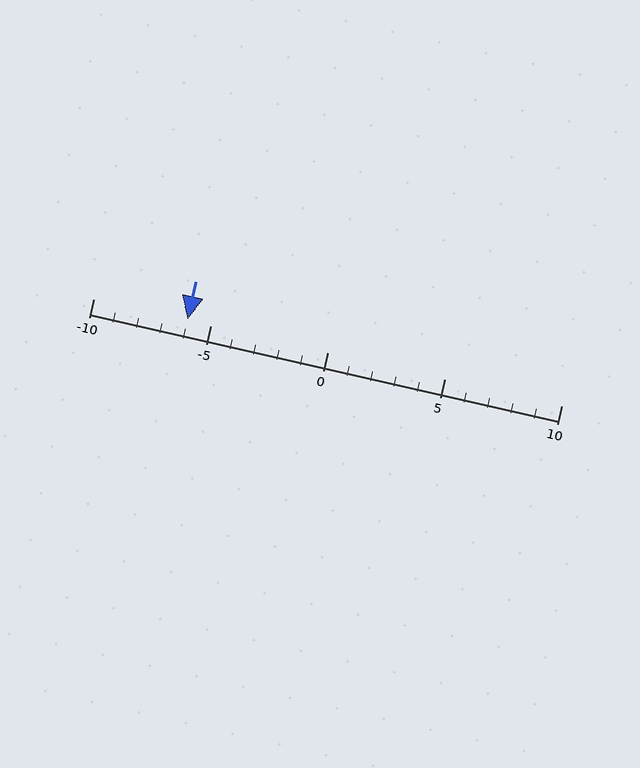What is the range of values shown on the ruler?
The ruler shows values from -10 to 10.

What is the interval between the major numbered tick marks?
The major tick marks are spaced 5 units apart.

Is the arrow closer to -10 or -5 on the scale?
The arrow is closer to -5.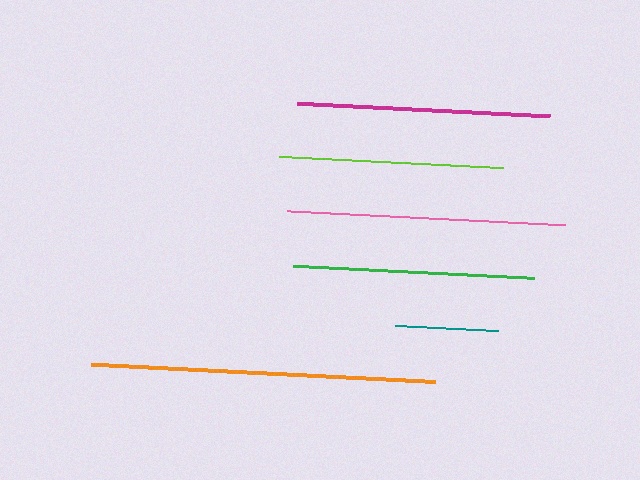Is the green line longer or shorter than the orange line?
The orange line is longer than the green line.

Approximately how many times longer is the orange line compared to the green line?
The orange line is approximately 1.4 times the length of the green line.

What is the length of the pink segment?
The pink segment is approximately 278 pixels long.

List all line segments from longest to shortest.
From longest to shortest: orange, pink, magenta, green, lime, teal.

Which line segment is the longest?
The orange line is the longest at approximately 344 pixels.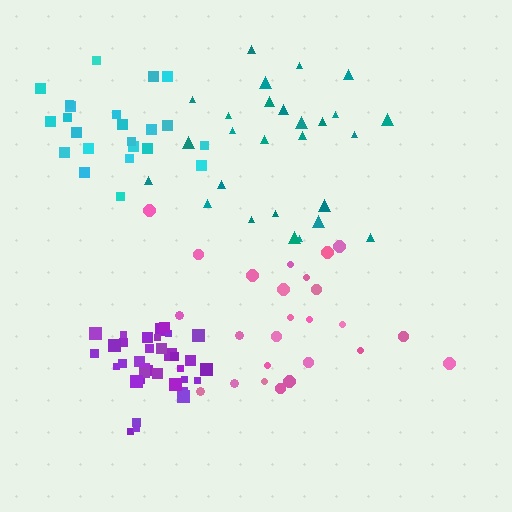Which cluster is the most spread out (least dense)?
Pink.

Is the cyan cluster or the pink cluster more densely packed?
Cyan.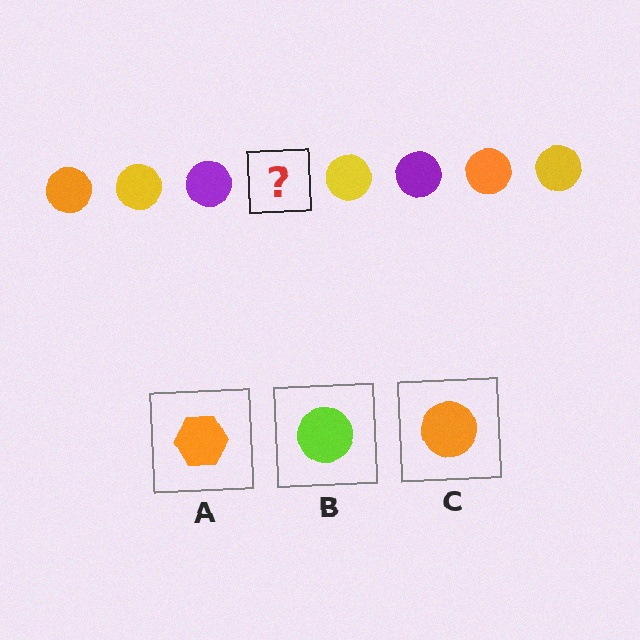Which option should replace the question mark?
Option C.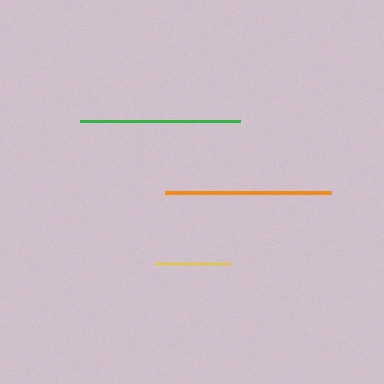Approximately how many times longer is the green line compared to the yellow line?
The green line is approximately 2.1 times the length of the yellow line.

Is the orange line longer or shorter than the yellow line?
The orange line is longer than the yellow line.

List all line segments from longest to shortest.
From longest to shortest: orange, green, yellow.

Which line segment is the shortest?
The yellow line is the shortest at approximately 74 pixels.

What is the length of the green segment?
The green segment is approximately 160 pixels long.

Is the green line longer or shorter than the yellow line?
The green line is longer than the yellow line.